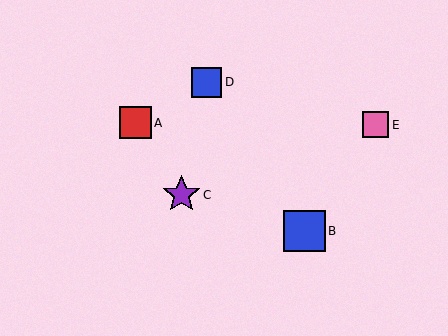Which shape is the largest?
The blue square (labeled B) is the largest.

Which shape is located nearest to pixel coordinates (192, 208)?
The purple star (labeled C) at (181, 195) is nearest to that location.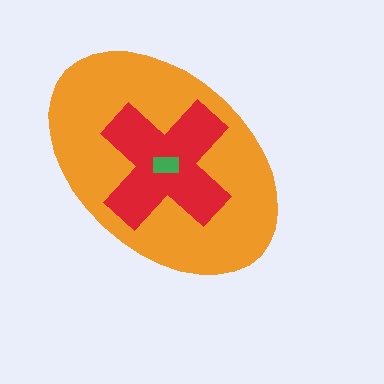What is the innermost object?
The green rectangle.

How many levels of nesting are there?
3.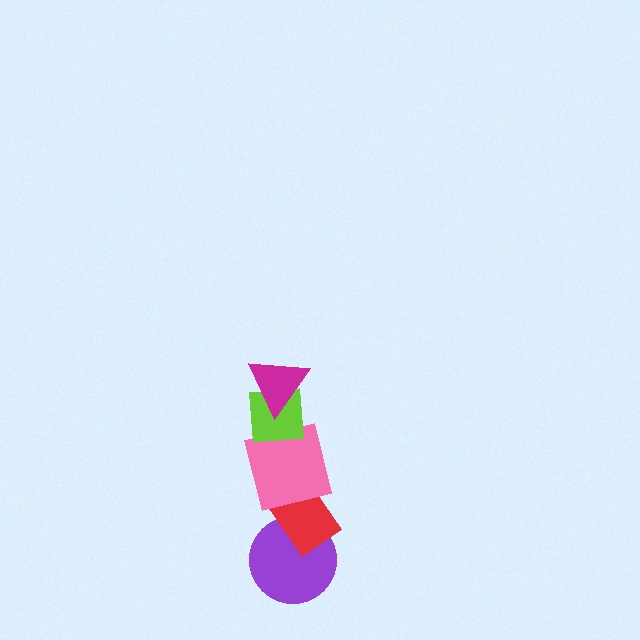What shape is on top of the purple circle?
The red rectangle is on top of the purple circle.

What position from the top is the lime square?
The lime square is 2nd from the top.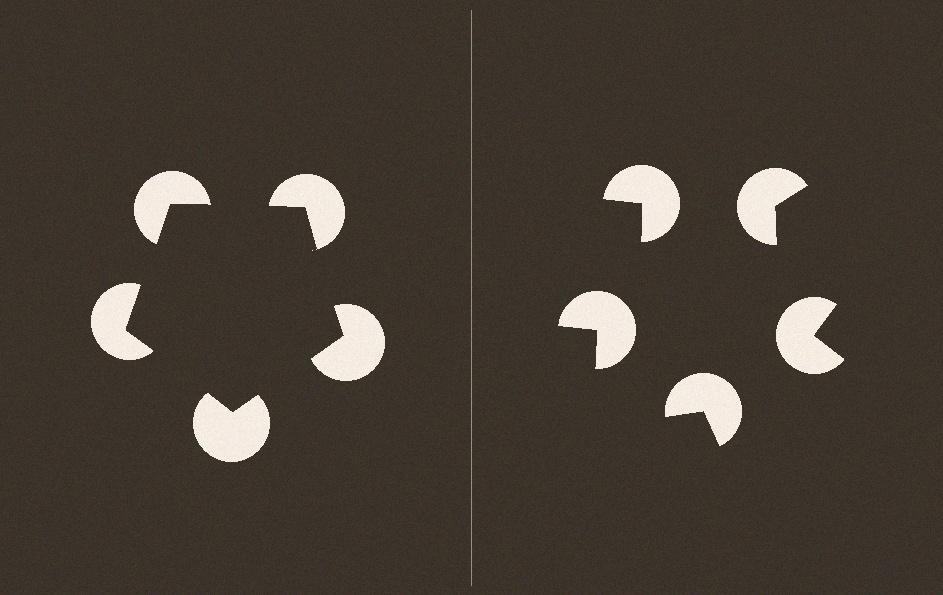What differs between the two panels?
The pac-man discs are positioned identically on both sides; only the wedge orientations differ. On the left they align to a pentagon; on the right they are misaligned.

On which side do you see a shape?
An illusory pentagon appears on the left side. On the right side the wedge cuts are rotated, so no coherent shape forms.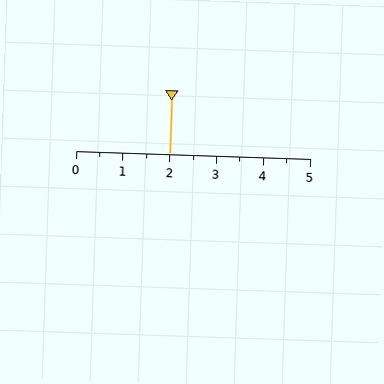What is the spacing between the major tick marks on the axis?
The major ticks are spaced 1 apart.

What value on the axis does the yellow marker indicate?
The marker indicates approximately 2.